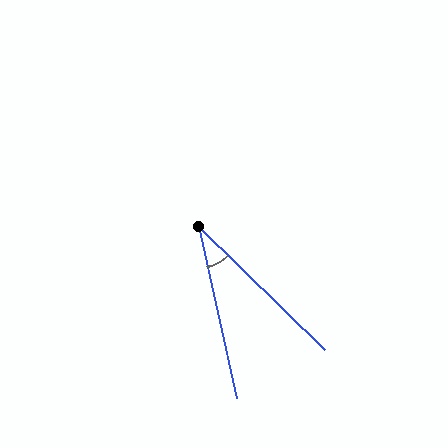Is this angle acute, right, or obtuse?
It is acute.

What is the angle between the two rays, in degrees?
Approximately 33 degrees.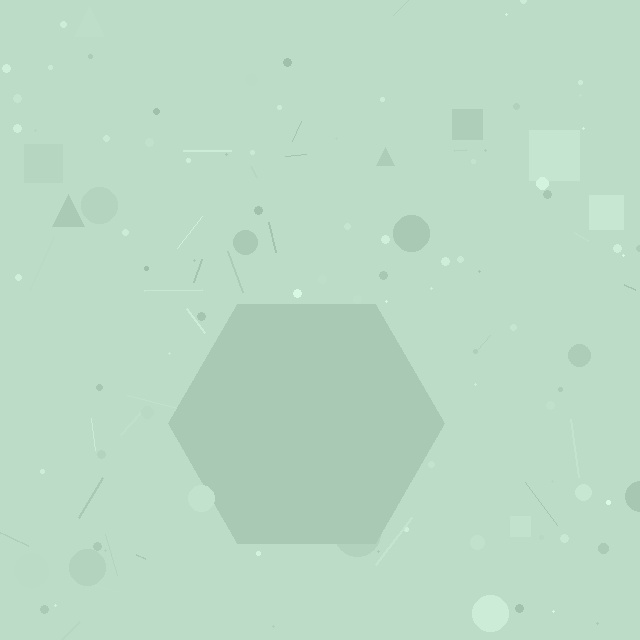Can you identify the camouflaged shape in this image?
The camouflaged shape is a hexagon.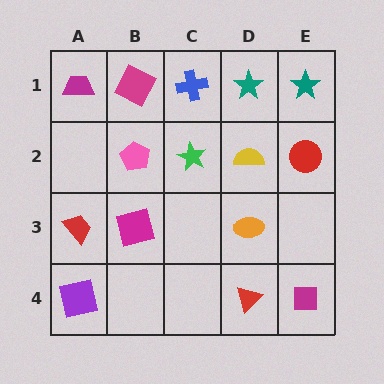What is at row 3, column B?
A magenta square.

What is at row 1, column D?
A teal star.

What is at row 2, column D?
A yellow semicircle.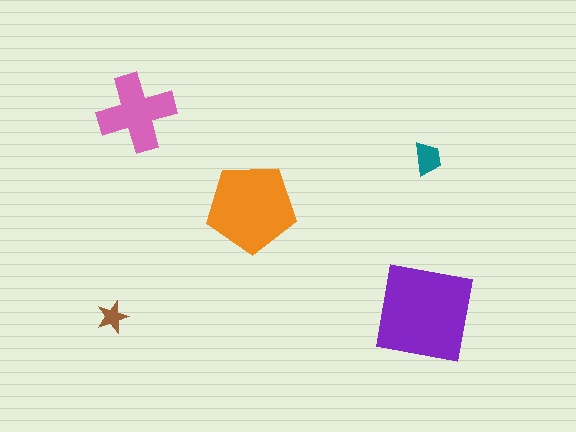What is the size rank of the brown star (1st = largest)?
5th.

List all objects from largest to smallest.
The purple square, the orange pentagon, the pink cross, the teal trapezoid, the brown star.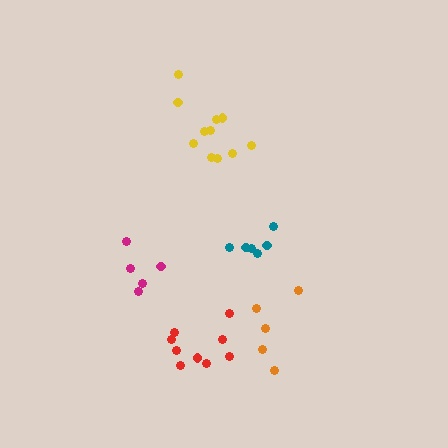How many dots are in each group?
Group 1: 6 dots, Group 2: 9 dots, Group 3: 11 dots, Group 4: 5 dots, Group 5: 5 dots (36 total).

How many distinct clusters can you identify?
There are 5 distinct clusters.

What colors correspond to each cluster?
The clusters are colored: teal, red, yellow, magenta, orange.